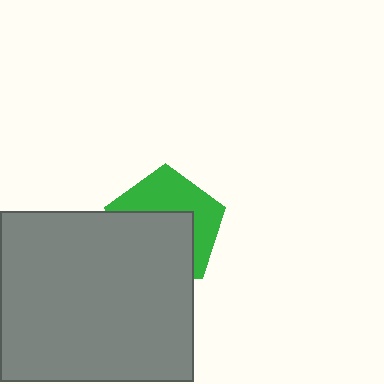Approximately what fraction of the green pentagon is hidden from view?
Roughly 54% of the green pentagon is hidden behind the gray rectangle.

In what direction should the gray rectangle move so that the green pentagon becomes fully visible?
The gray rectangle should move down. That is the shortest direction to clear the overlap and leave the green pentagon fully visible.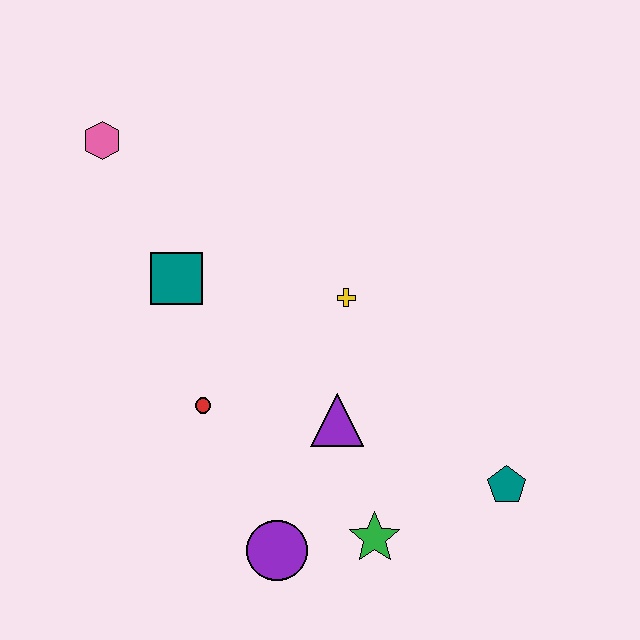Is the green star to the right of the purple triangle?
Yes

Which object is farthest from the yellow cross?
The pink hexagon is farthest from the yellow cross.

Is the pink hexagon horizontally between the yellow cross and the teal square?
No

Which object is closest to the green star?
The purple circle is closest to the green star.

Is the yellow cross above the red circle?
Yes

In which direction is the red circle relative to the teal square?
The red circle is below the teal square.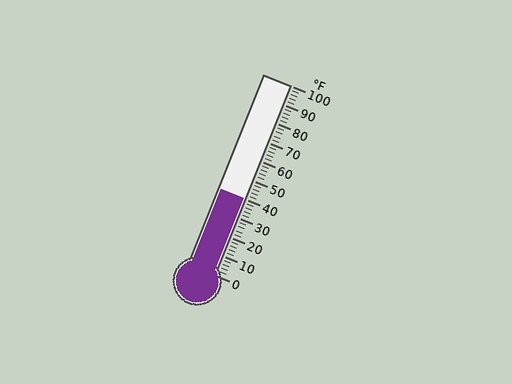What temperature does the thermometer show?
The thermometer shows approximately 40°F.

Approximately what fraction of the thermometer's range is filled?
The thermometer is filled to approximately 40% of its range.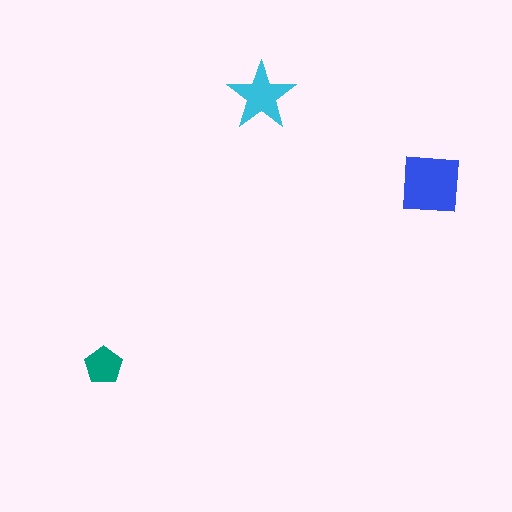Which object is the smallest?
The teal pentagon.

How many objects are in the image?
There are 3 objects in the image.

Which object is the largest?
The blue square.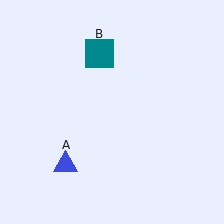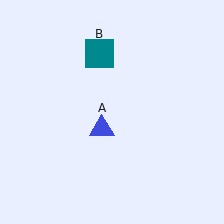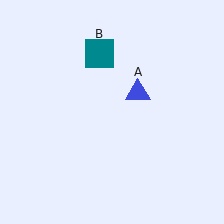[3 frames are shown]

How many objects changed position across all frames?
1 object changed position: blue triangle (object A).